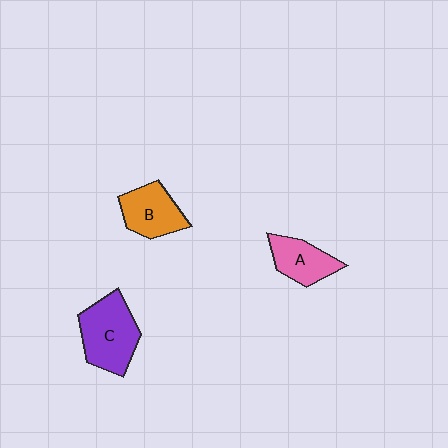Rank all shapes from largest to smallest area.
From largest to smallest: C (purple), B (orange), A (pink).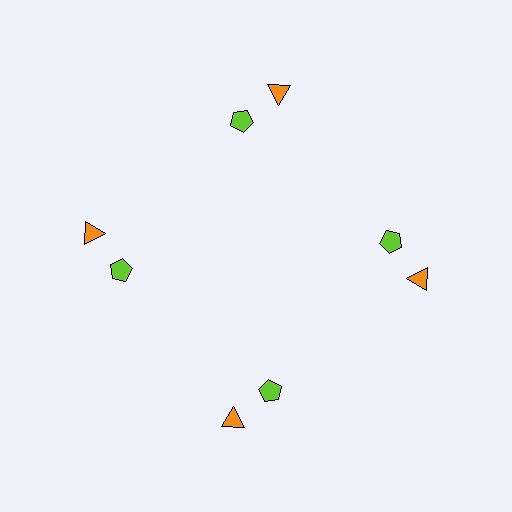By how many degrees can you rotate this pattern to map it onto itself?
The pattern maps onto itself every 90 degrees of rotation.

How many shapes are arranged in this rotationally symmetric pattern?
There are 8 shapes, arranged in 4 groups of 2.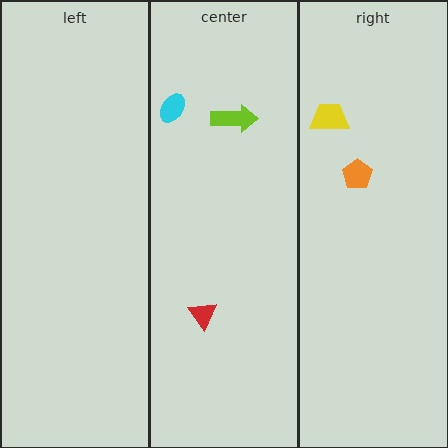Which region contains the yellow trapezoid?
The right region.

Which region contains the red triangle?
The center region.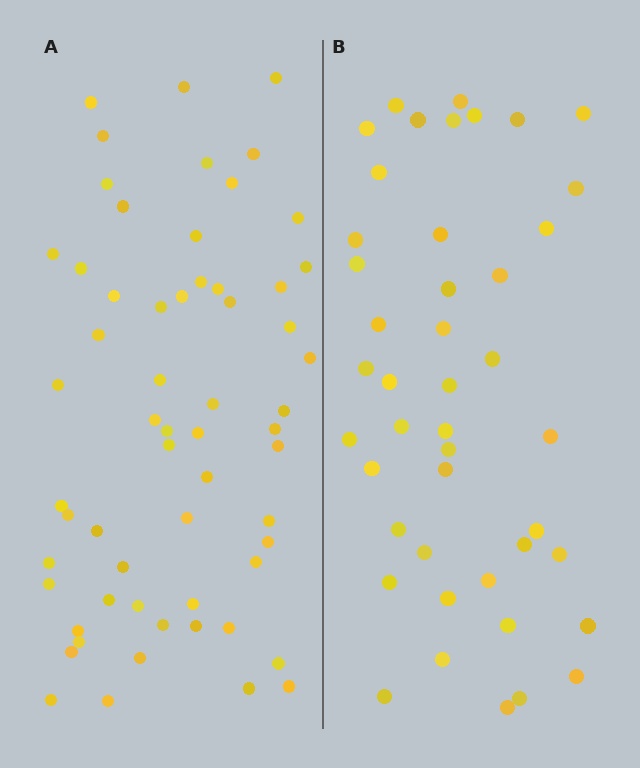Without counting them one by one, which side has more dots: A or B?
Region A (the left region) has more dots.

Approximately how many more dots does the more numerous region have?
Region A has approximately 15 more dots than region B.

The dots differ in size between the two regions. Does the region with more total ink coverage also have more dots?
No. Region B has more total ink coverage because its dots are larger, but region A actually contains more individual dots. Total area can be misleading — the number of items is what matters here.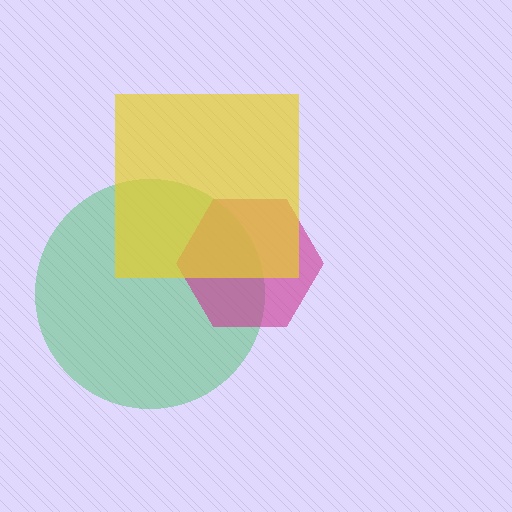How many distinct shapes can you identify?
There are 3 distinct shapes: a green circle, a magenta hexagon, a yellow square.